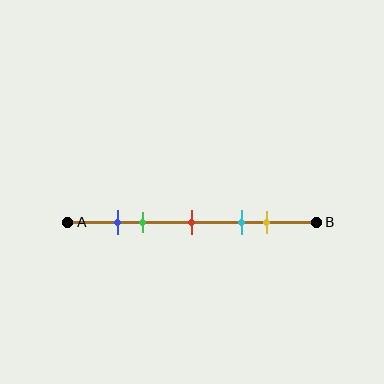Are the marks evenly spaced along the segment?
No, the marks are not evenly spaced.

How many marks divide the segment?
There are 5 marks dividing the segment.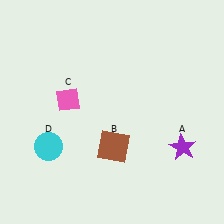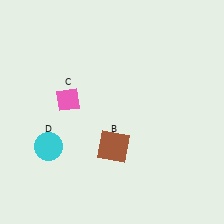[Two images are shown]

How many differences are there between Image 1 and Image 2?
There is 1 difference between the two images.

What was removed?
The purple star (A) was removed in Image 2.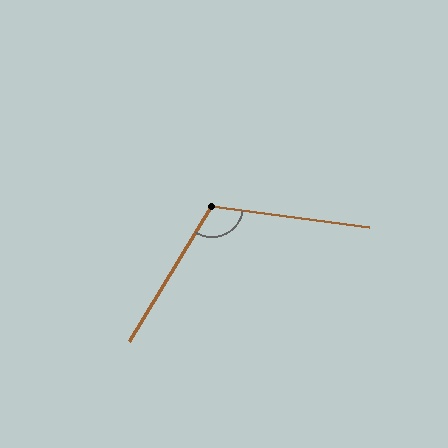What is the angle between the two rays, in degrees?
Approximately 114 degrees.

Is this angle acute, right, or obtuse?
It is obtuse.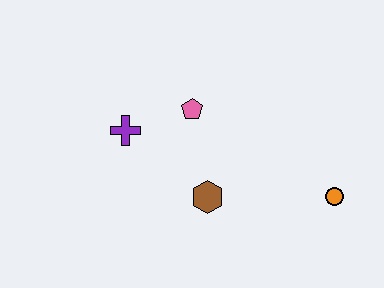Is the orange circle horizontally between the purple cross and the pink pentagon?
No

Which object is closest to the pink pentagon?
The purple cross is closest to the pink pentagon.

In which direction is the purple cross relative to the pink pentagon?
The purple cross is to the left of the pink pentagon.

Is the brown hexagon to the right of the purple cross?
Yes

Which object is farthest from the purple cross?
The orange circle is farthest from the purple cross.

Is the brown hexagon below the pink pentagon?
Yes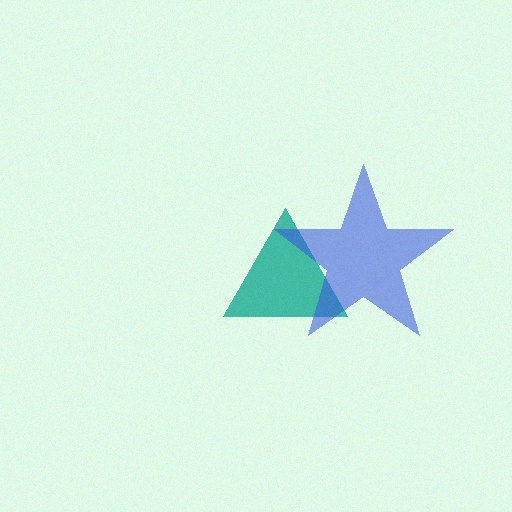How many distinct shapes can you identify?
There are 2 distinct shapes: a teal triangle, a blue star.